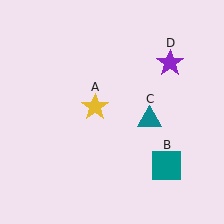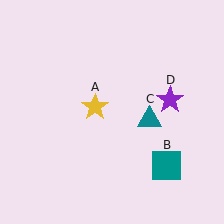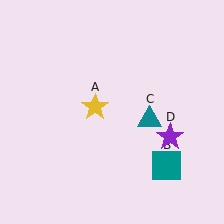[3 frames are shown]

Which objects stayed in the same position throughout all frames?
Yellow star (object A) and teal square (object B) and teal triangle (object C) remained stationary.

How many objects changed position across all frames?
1 object changed position: purple star (object D).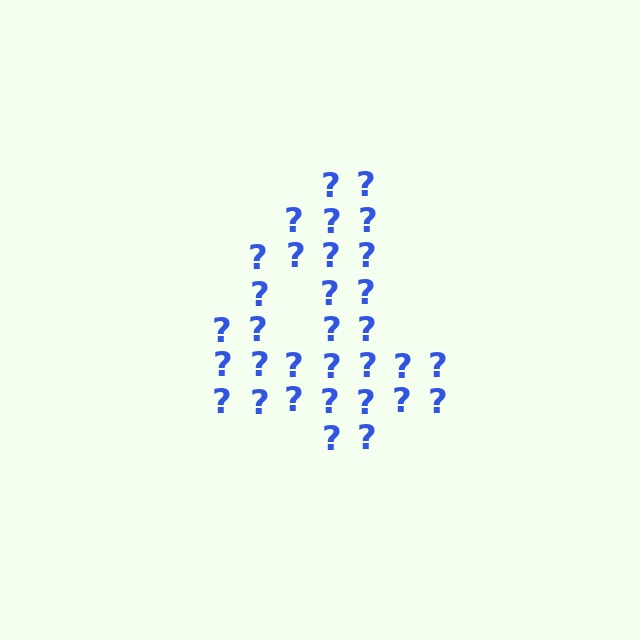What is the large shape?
The large shape is the digit 4.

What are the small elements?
The small elements are question marks.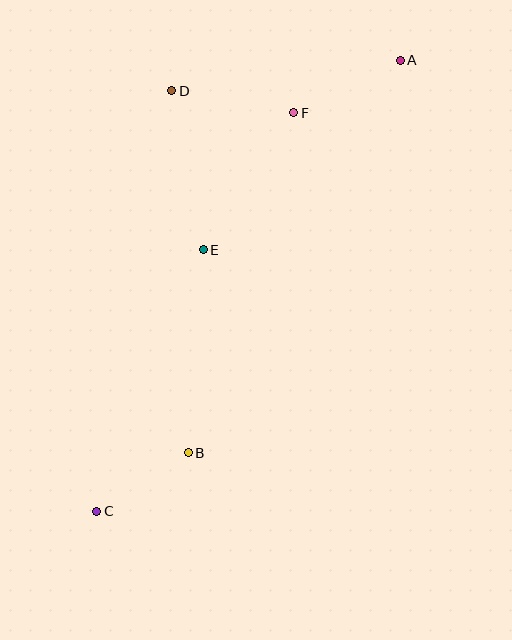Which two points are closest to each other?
Points B and C are closest to each other.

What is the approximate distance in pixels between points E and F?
The distance between E and F is approximately 164 pixels.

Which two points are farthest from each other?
Points A and C are farthest from each other.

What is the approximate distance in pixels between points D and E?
The distance between D and E is approximately 162 pixels.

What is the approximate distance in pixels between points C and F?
The distance between C and F is approximately 445 pixels.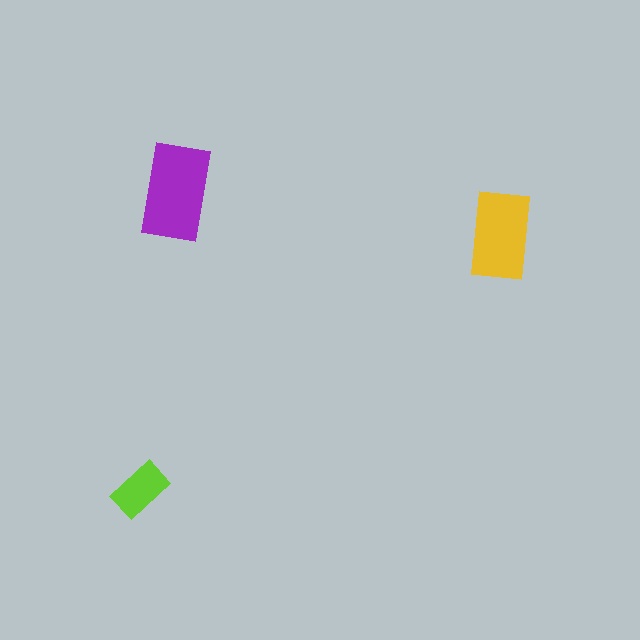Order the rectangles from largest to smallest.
the purple one, the yellow one, the lime one.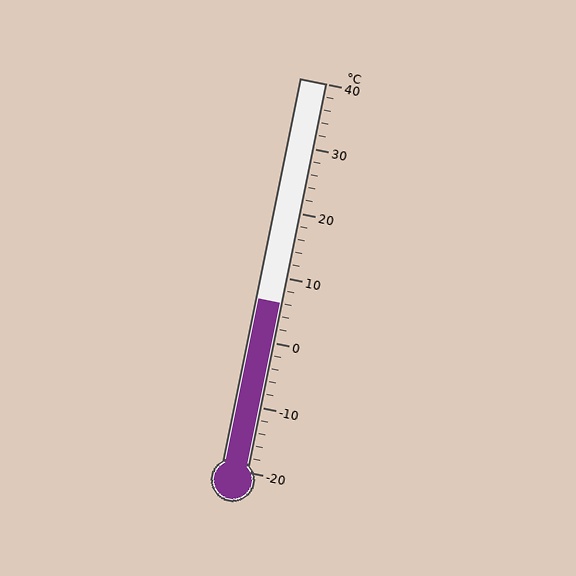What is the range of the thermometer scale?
The thermometer scale ranges from -20°C to 40°C.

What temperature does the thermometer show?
The thermometer shows approximately 6°C.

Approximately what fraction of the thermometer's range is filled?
The thermometer is filled to approximately 45% of its range.